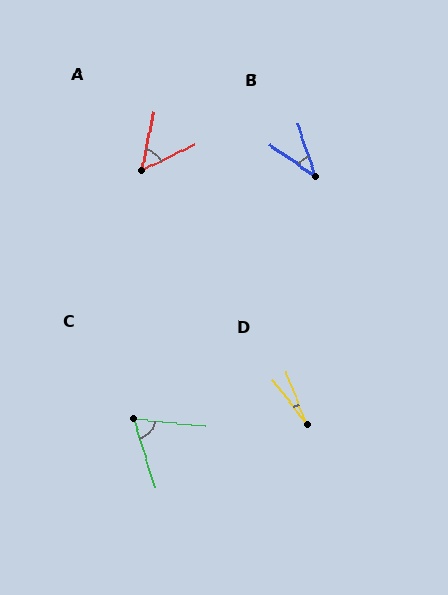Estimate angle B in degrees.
Approximately 37 degrees.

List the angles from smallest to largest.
D (16°), B (37°), A (52°), C (67°).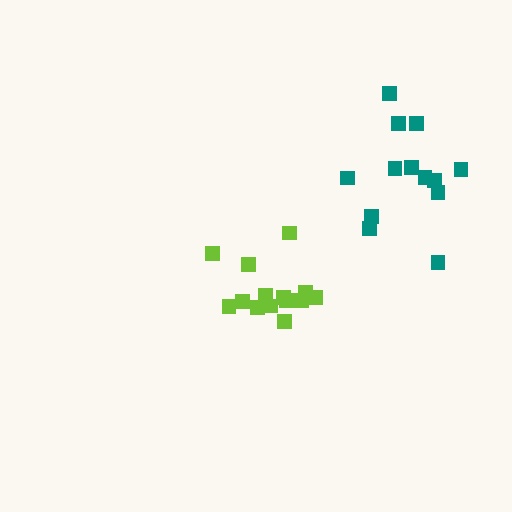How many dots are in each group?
Group 1: 14 dots, Group 2: 13 dots (27 total).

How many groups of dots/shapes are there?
There are 2 groups.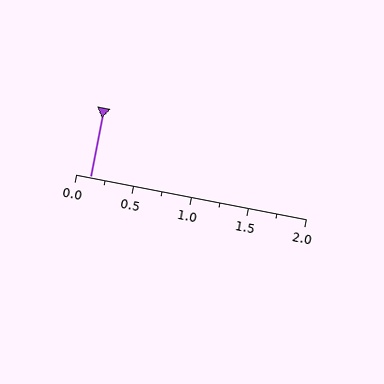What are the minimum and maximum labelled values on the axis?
The axis runs from 0.0 to 2.0.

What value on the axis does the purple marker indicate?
The marker indicates approximately 0.12.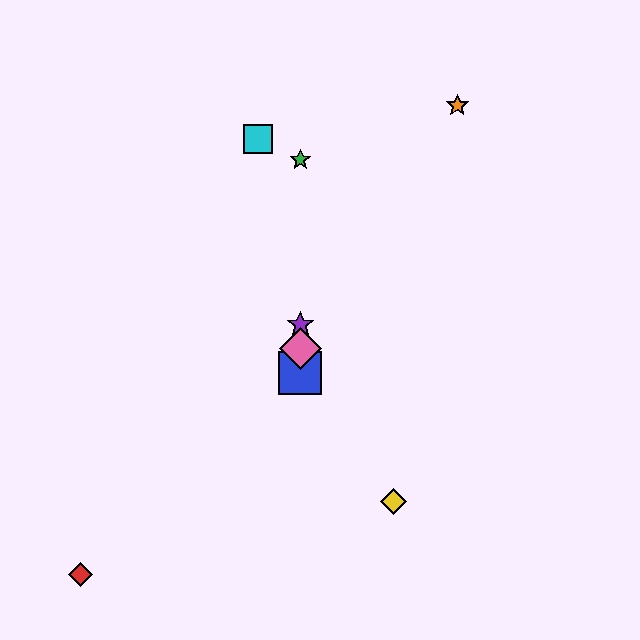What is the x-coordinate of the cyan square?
The cyan square is at x≈258.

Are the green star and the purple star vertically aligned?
Yes, both are at x≈300.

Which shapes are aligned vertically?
The blue square, the green star, the purple star, the pink diamond are aligned vertically.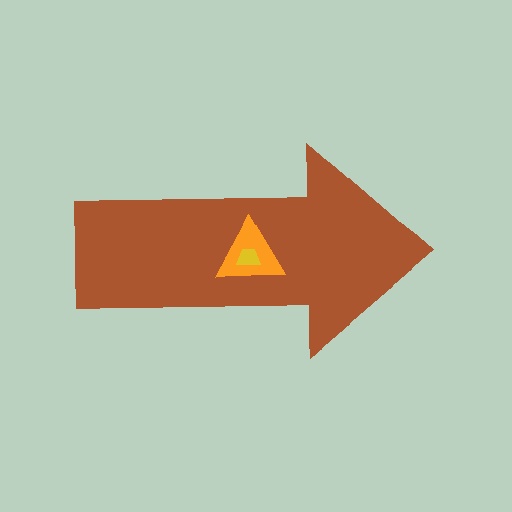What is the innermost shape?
The yellow trapezoid.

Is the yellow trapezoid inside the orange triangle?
Yes.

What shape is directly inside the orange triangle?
The yellow trapezoid.